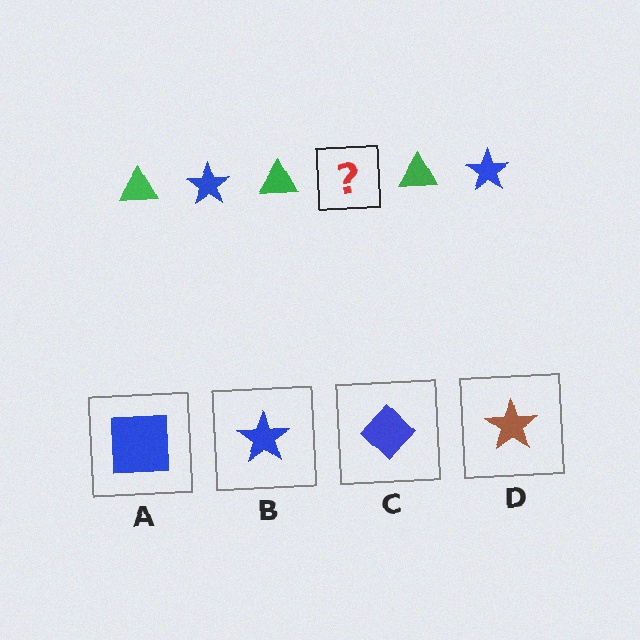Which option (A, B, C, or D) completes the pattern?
B.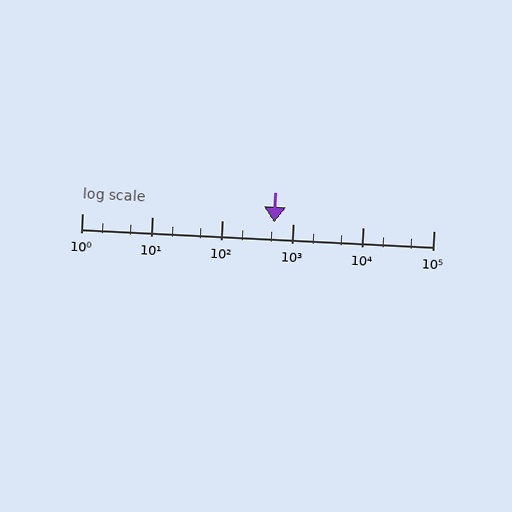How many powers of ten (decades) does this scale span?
The scale spans 5 decades, from 1 to 100000.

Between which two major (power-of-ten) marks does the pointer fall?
The pointer is between 100 and 1000.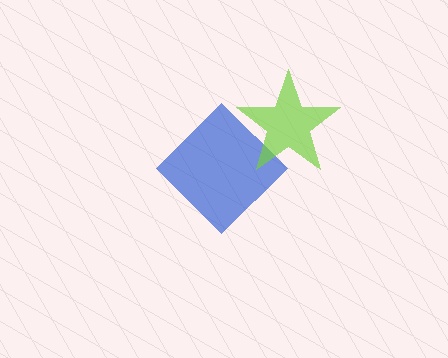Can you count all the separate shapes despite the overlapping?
Yes, there are 2 separate shapes.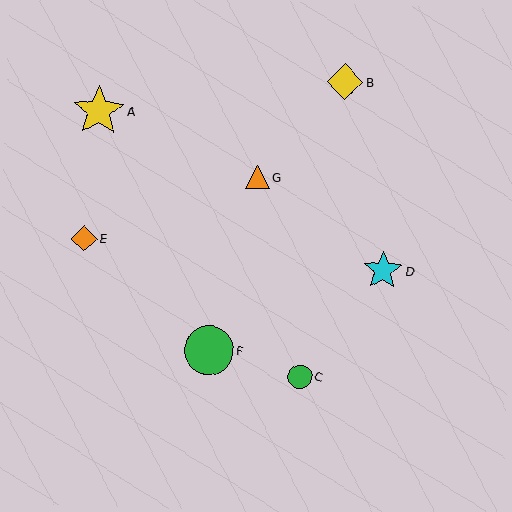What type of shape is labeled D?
Shape D is a cyan star.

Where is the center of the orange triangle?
The center of the orange triangle is at (258, 177).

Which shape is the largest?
The yellow star (labeled A) is the largest.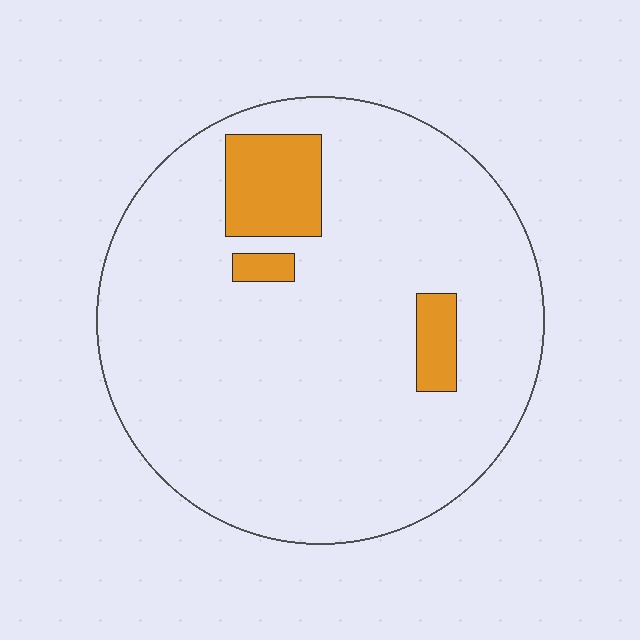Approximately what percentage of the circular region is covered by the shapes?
Approximately 10%.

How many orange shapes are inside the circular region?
3.